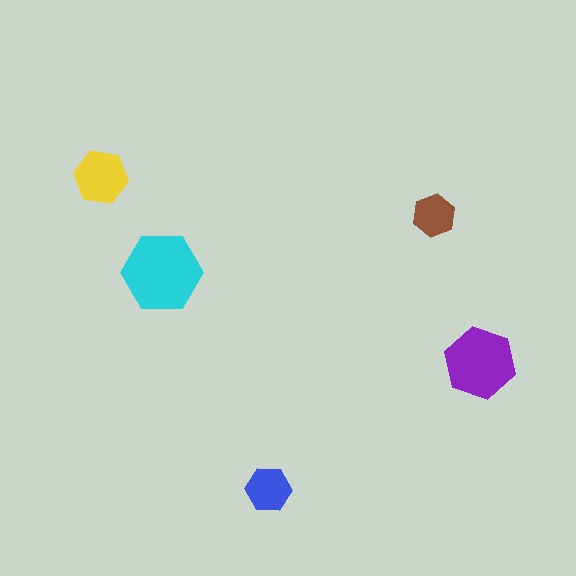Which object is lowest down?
The blue hexagon is bottommost.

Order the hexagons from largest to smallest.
the cyan one, the purple one, the yellow one, the blue one, the brown one.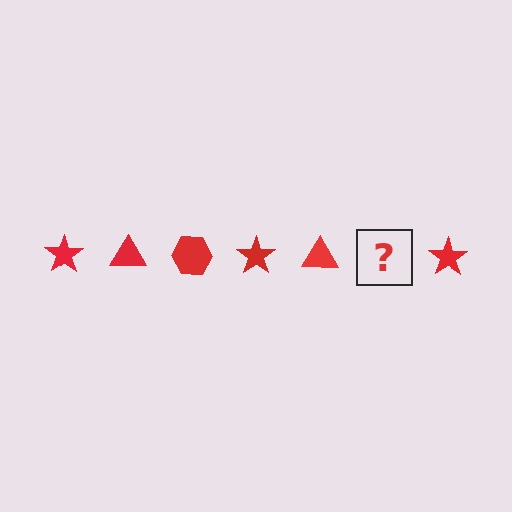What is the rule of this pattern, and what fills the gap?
The rule is that the pattern cycles through star, triangle, hexagon shapes in red. The gap should be filled with a red hexagon.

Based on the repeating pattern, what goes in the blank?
The blank should be a red hexagon.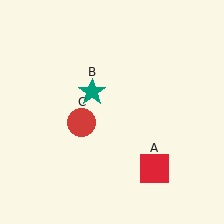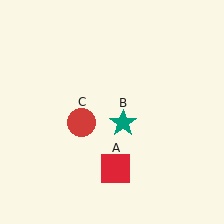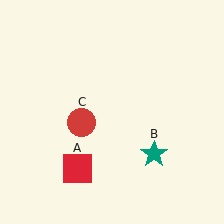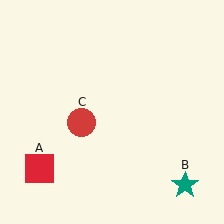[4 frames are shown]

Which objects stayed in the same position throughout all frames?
Red circle (object C) remained stationary.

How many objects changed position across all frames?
2 objects changed position: red square (object A), teal star (object B).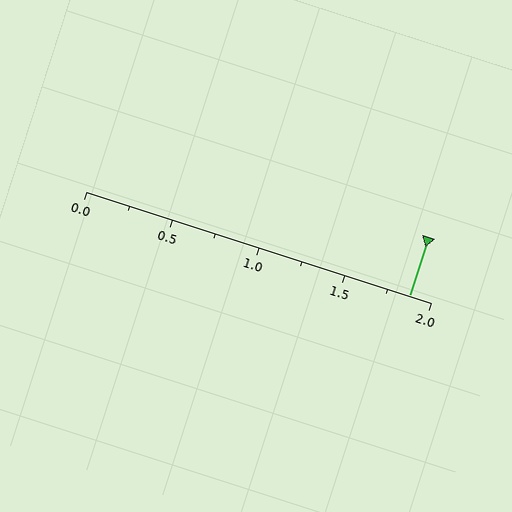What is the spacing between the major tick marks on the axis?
The major ticks are spaced 0.5 apart.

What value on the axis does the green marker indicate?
The marker indicates approximately 1.88.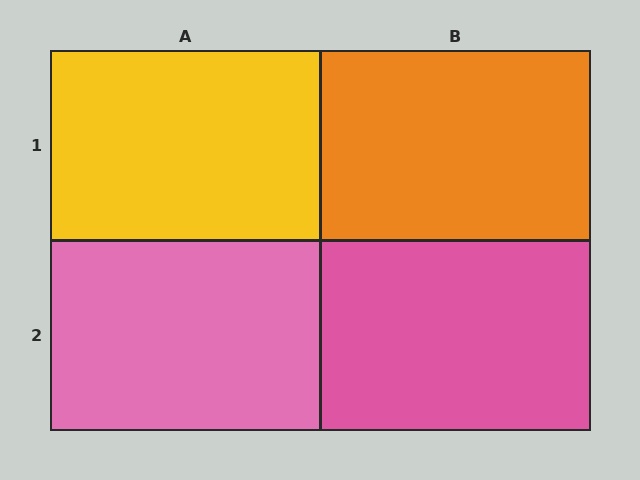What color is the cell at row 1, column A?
Yellow.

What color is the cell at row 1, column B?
Orange.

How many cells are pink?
2 cells are pink.